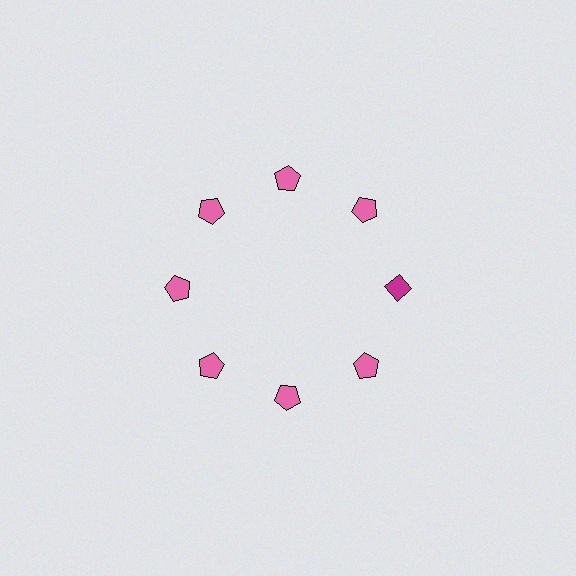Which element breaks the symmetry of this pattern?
The magenta diamond at roughly the 3 o'clock position breaks the symmetry. All other shapes are pink pentagons.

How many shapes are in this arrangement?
There are 8 shapes arranged in a ring pattern.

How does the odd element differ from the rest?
It differs in both color (magenta instead of pink) and shape (diamond instead of pentagon).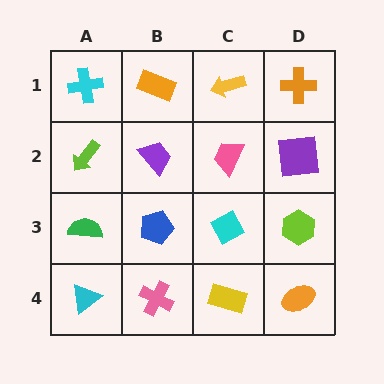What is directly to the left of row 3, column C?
A blue pentagon.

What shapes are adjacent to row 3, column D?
A purple square (row 2, column D), an orange ellipse (row 4, column D), a cyan diamond (row 3, column C).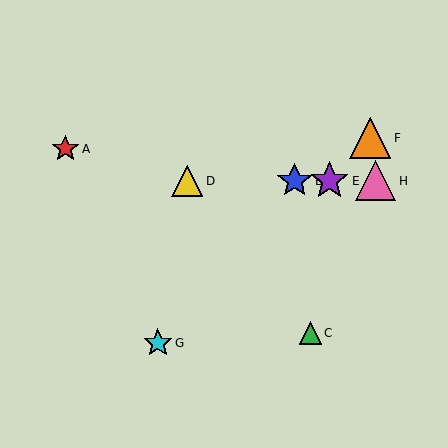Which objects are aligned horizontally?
Objects B, D, E, H are aligned horizontally.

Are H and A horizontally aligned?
No, H is at y≈181 and A is at y≈149.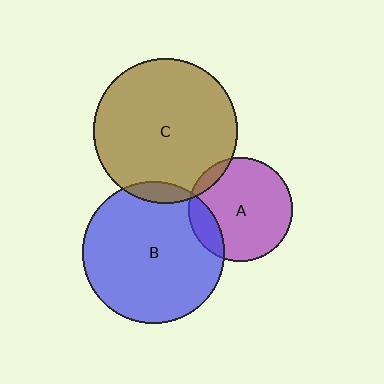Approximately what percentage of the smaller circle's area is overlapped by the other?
Approximately 15%.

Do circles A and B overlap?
Yes.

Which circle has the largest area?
Circle C (brown).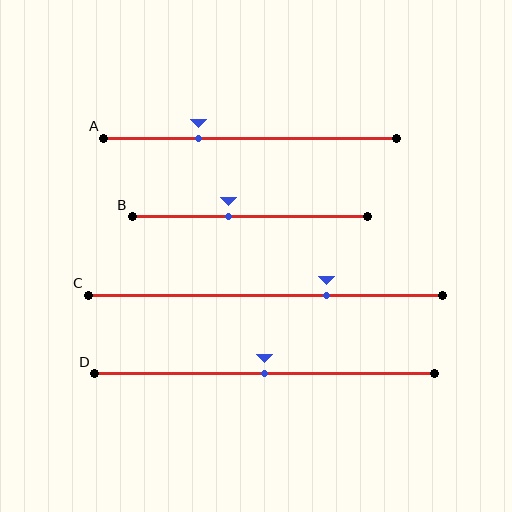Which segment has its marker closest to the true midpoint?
Segment D has its marker closest to the true midpoint.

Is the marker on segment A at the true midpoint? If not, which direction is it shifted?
No, the marker on segment A is shifted to the left by about 18% of the segment length.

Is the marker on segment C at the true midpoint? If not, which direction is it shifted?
No, the marker on segment C is shifted to the right by about 17% of the segment length.